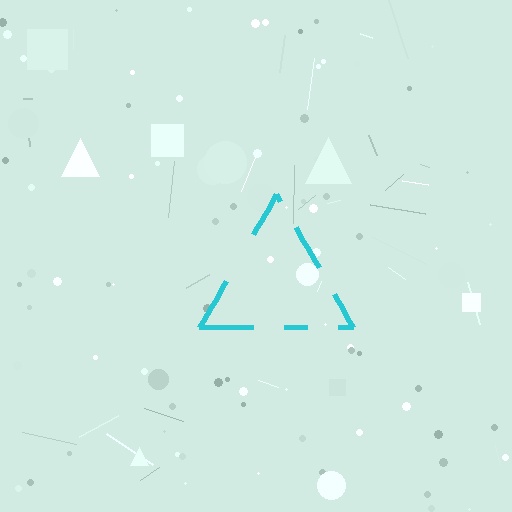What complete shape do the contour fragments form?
The contour fragments form a triangle.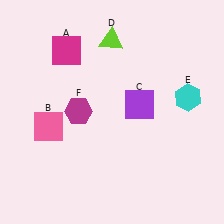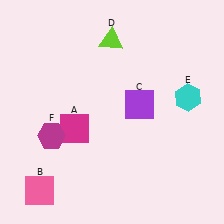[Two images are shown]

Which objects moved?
The objects that moved are: the magenta square (A), the pink square (B), the magenta hexagon (F).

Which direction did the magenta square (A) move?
The magenta square (A) moved down.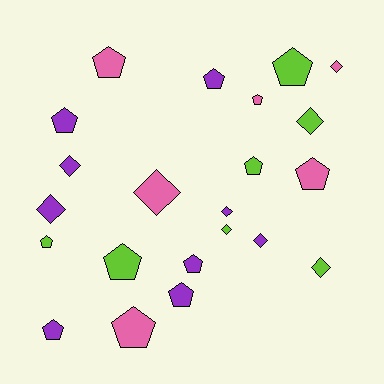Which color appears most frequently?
Purple, with 9 objects.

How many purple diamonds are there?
There are 4 purple diamonds.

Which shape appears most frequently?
Pentagon, with 13 objects.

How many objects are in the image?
There are 22 objects.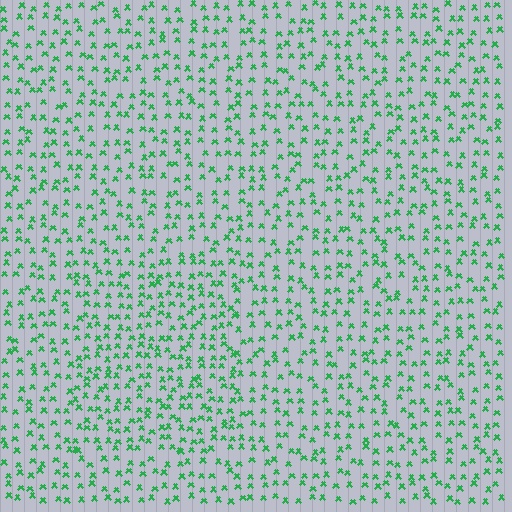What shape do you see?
I see a rectangle.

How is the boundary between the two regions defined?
The boundary is defined by a change in element density (approximately 1.4x ratio). All elements are the same color, size, and shape.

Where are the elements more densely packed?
The elements are more densely packed inside the rectangle boundary.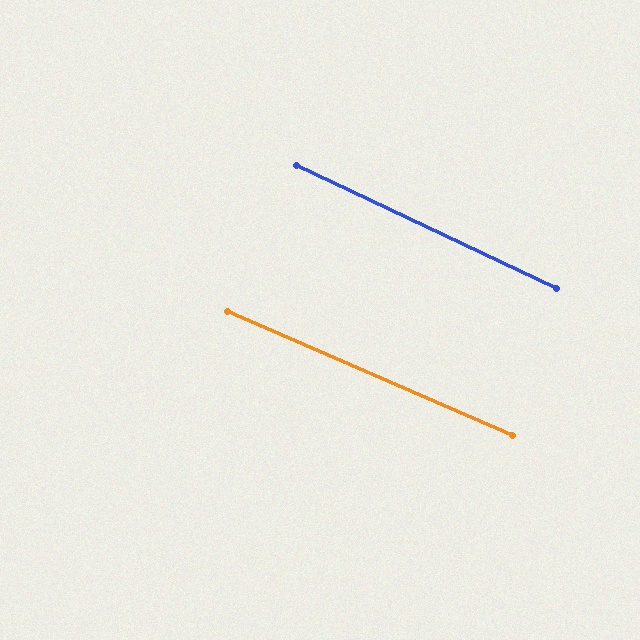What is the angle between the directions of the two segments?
Approximately 2 degrees.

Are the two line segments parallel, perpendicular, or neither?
Parallel — their directions differ by only 1.8°.